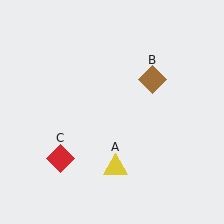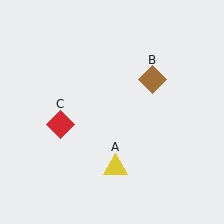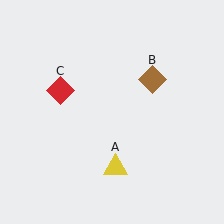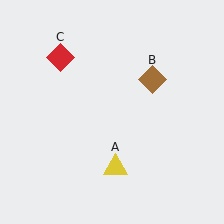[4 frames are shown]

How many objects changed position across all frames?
1 object changed position: red diamond (object C).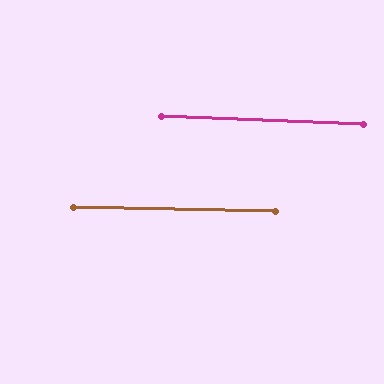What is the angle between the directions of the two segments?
Approximately 1 degree.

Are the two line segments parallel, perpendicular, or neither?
Parallel — their directions differ by only 1.0°.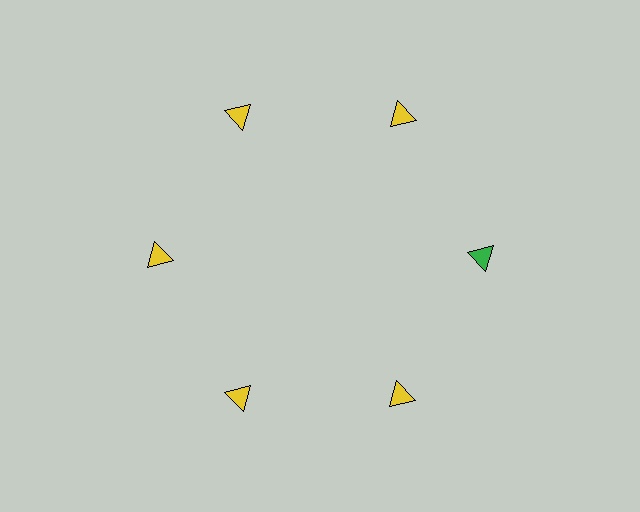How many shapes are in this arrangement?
There are 6 shapes arranged in a ring pattern.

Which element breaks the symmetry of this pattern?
The green triangle at roughly the 3 o'clock position breaks the symmetry. All other shapes are yellow triangles.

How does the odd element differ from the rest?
It has a different color: green instead of yellow.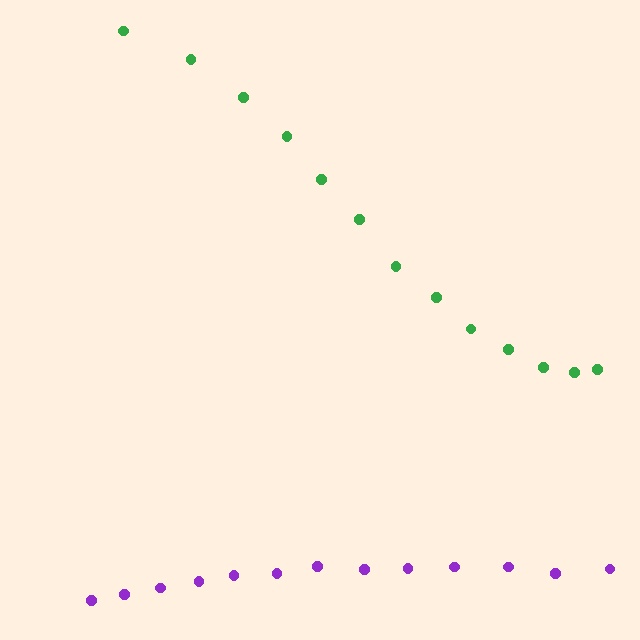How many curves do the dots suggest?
There are 2 distinct paths.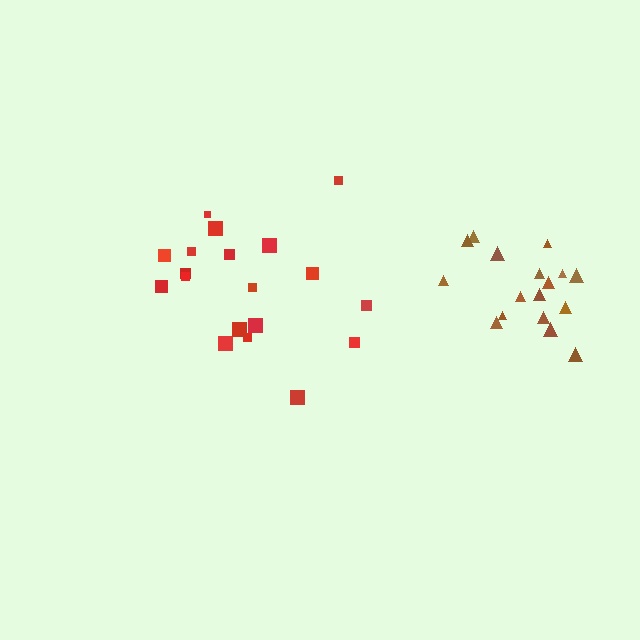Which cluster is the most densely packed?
Brown.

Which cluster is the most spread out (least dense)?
Red.